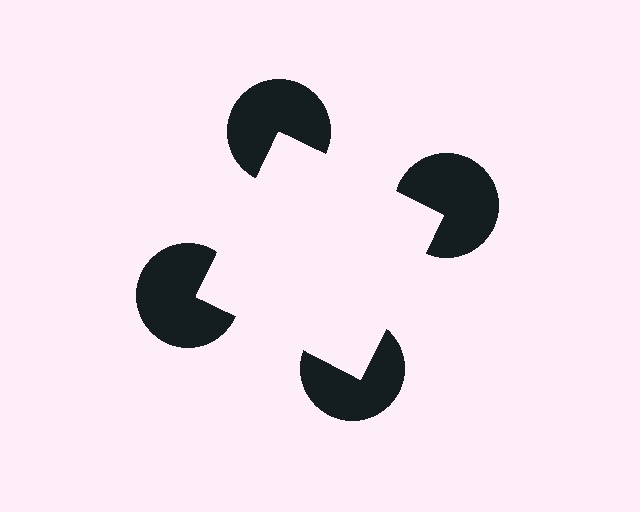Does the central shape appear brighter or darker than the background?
It typically appears slightly brighter than the background, even though no actual brightness change is drawn.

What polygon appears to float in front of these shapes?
An illusory square — its edges are inferred from the aligned wedge cuts in the pac-man discs, not physically drawn.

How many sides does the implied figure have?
4 sides.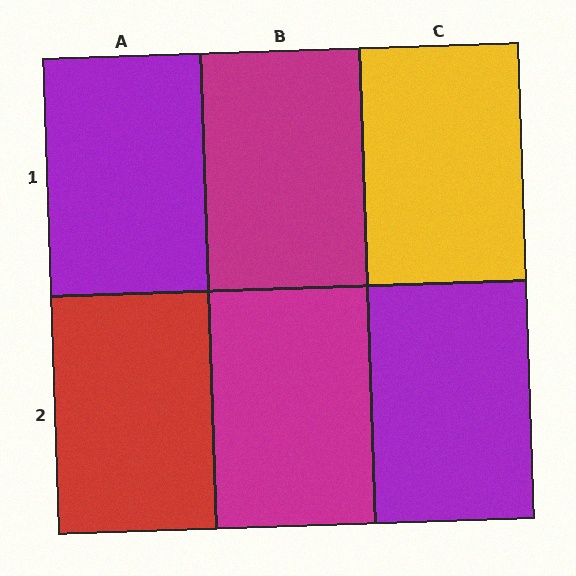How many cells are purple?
2 cells are purple.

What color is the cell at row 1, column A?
Purple.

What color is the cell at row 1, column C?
Yellow.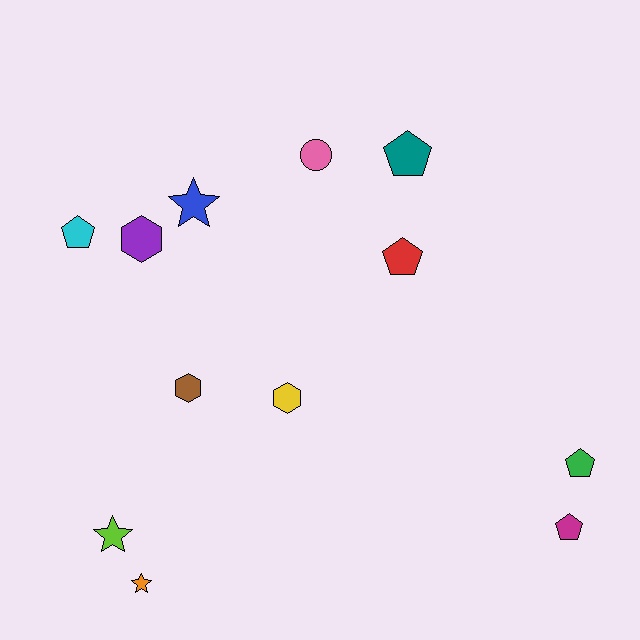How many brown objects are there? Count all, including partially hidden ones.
There is 1 brown object.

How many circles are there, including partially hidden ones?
There is 1 circle.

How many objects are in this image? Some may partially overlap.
There are 12 objects.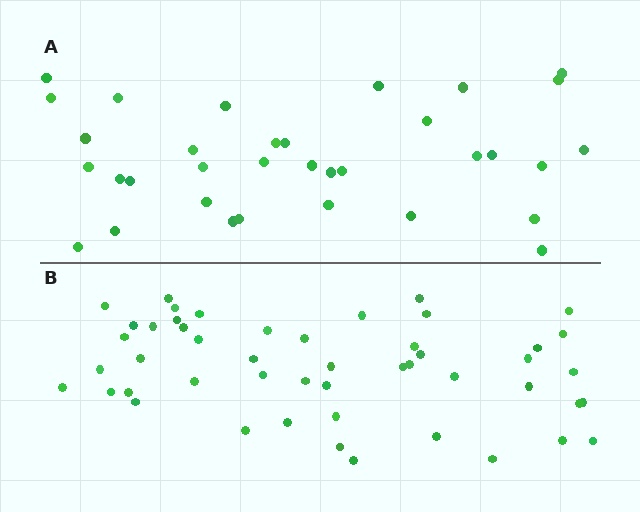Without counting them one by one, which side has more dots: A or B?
Region B (the bottom region) has more dots.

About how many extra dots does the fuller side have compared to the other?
Region B has approximately 15 more dots than region A.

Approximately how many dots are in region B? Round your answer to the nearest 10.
About 50 dots. (The exact count is 49, which rounds to 50.)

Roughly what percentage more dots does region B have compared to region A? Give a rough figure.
About 45% more.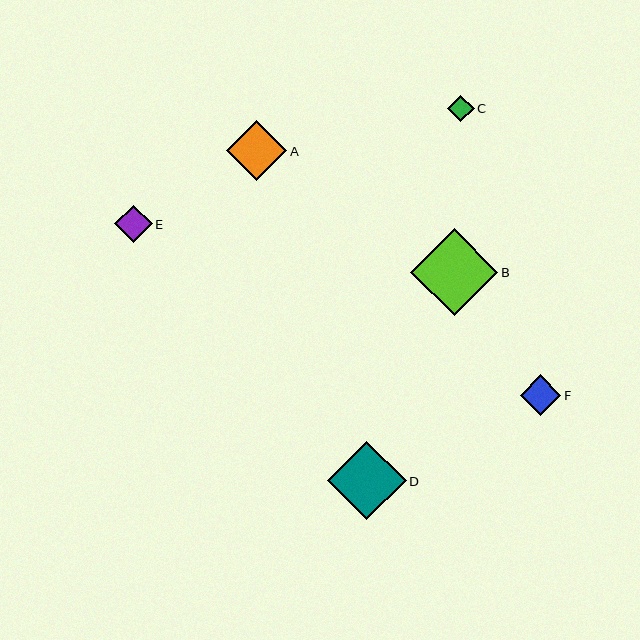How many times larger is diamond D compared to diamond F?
Diamond D is approximately 1.9 times the size of diamond F.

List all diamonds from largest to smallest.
From largest to smallest: B, D, A, F, E, C.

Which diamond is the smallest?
Diamond C is the smallest with a size of approximately 26 pixels.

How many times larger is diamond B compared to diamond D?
Diamond B is approximately 1.1 times the size of diamond D.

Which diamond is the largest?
Diamond B is the largest with a size of approximately 87 pixels.